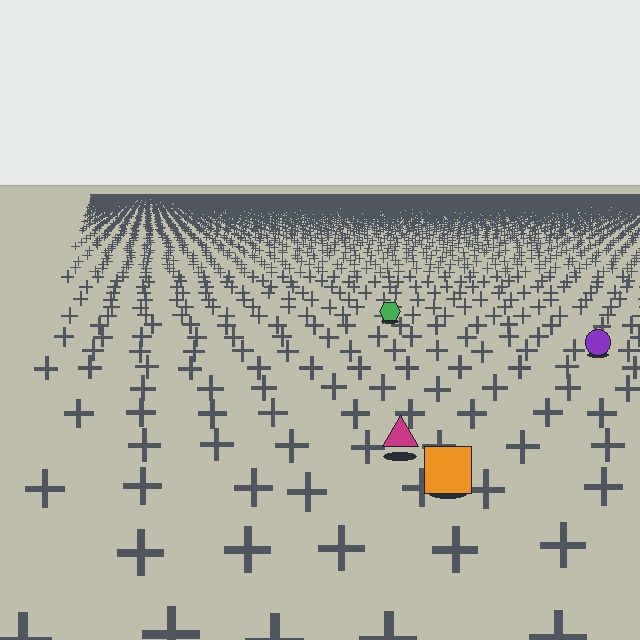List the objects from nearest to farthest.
From nearest to farthest: the orange square, the magenta triangle, the purple circle, the green hexagon.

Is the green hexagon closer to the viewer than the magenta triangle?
No. The magenta triangle is closer — you can tell from the texture gradient: the ground texture is coarser near it.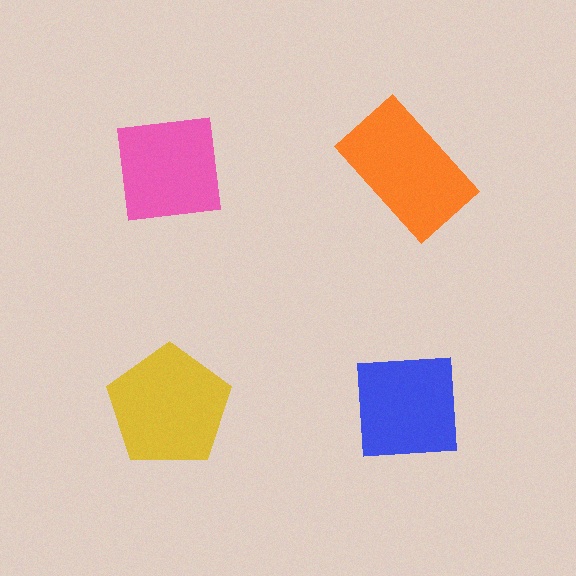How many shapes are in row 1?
2 shapes.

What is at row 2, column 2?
A blue square.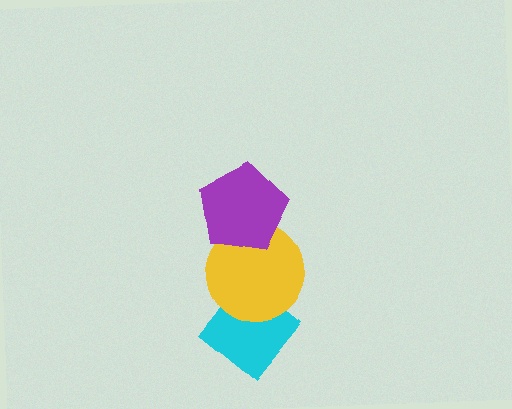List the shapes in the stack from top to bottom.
From top to bottom: the purple pentagon, the yellow circle, the cyan diamond.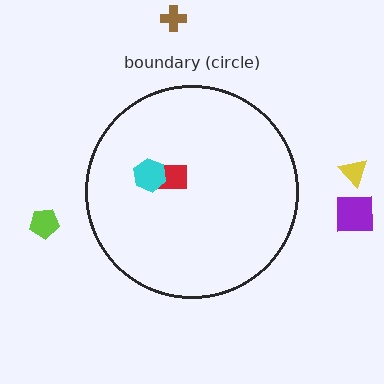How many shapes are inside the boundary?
2 inside, 4 outside.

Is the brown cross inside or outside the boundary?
Outside.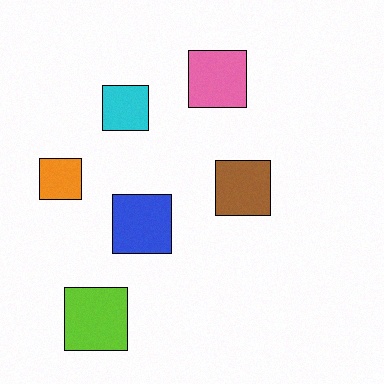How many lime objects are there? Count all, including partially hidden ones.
There is 1 lime object.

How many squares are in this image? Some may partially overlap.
There are 6 squares.